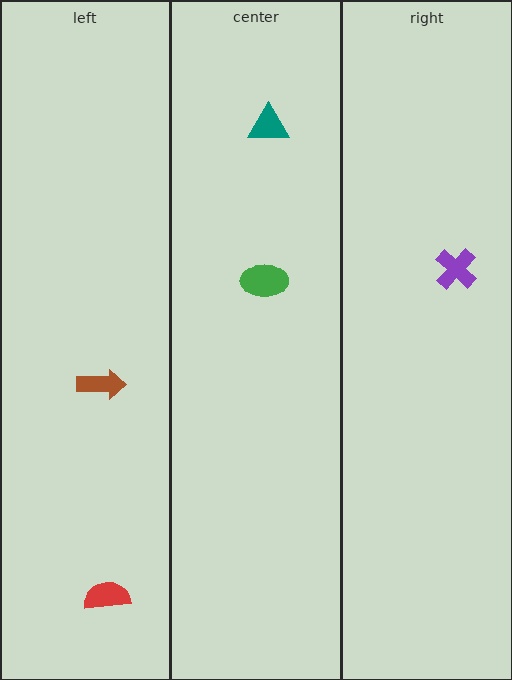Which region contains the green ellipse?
The center region.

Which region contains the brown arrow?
The left region.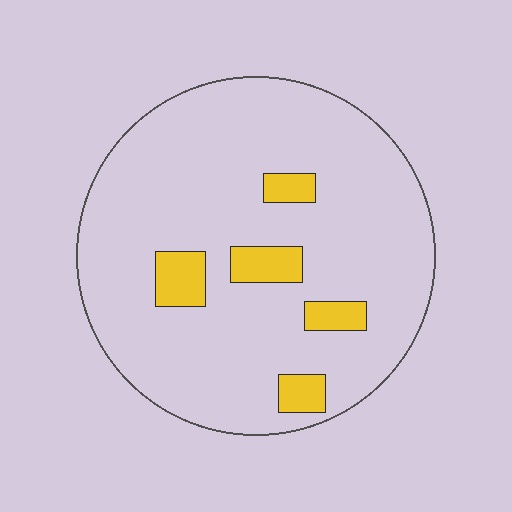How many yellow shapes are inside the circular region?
5.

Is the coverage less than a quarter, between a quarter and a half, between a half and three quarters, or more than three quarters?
Less than a quarter.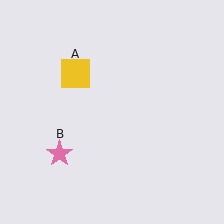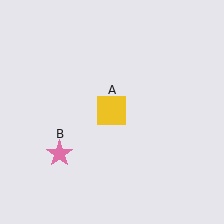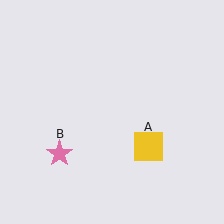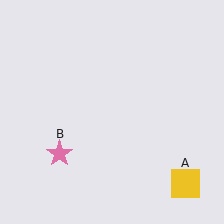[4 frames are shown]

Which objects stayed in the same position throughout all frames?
Pink star (object B) remained stationary.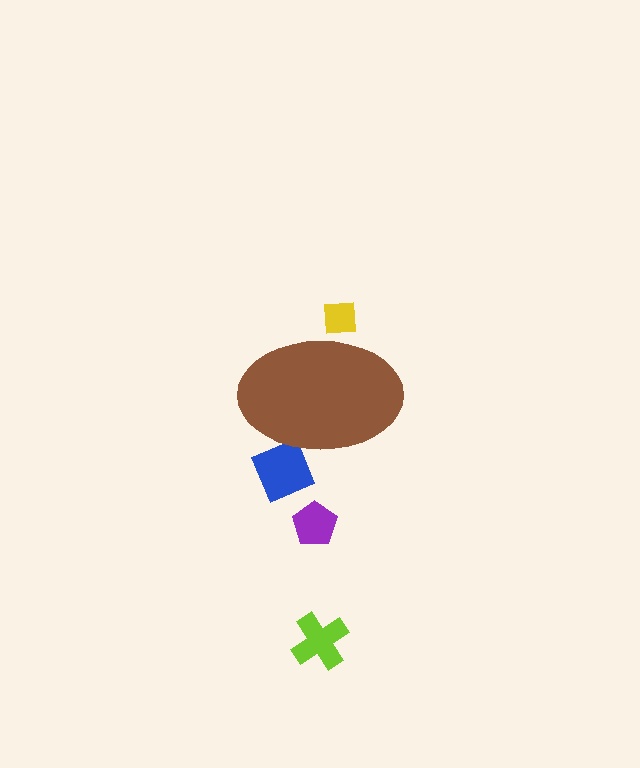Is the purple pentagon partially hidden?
No, the purple pentagon is fully visible.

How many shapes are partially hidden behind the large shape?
2 shapes are partially hidden.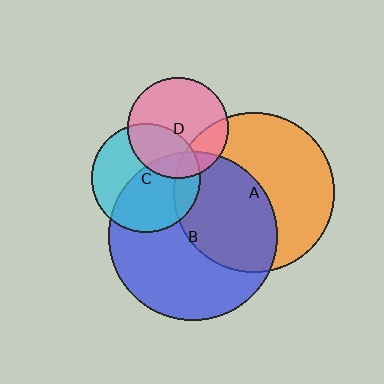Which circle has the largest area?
Circle B (blue).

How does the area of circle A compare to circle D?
Approximately 2.5 times.